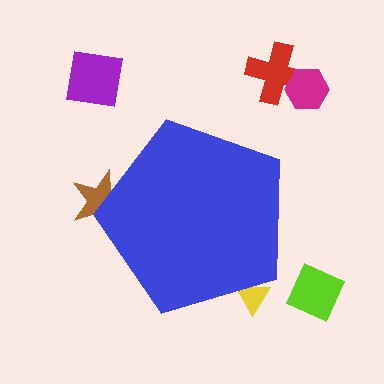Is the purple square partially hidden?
No, the purple square is fully visible.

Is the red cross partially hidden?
No, the red cross is fully visible.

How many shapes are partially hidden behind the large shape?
2 shapes are partially hidden.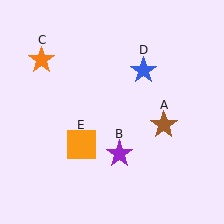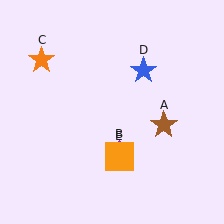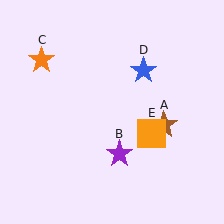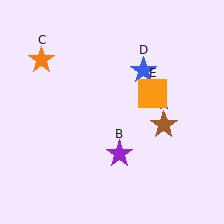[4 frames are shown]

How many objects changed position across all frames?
1 object changed position: orange square (object E).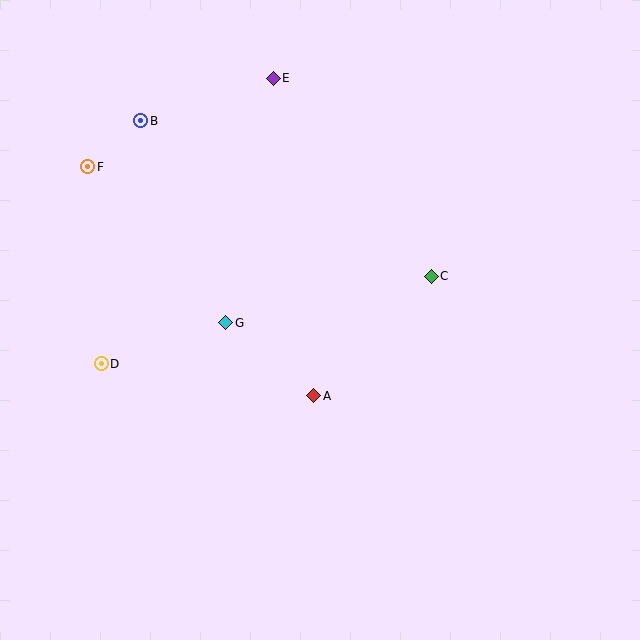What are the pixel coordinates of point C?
Point C is at (431, 276).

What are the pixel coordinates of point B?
Point B is at (141, 121).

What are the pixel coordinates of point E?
Point E is at (273, 78).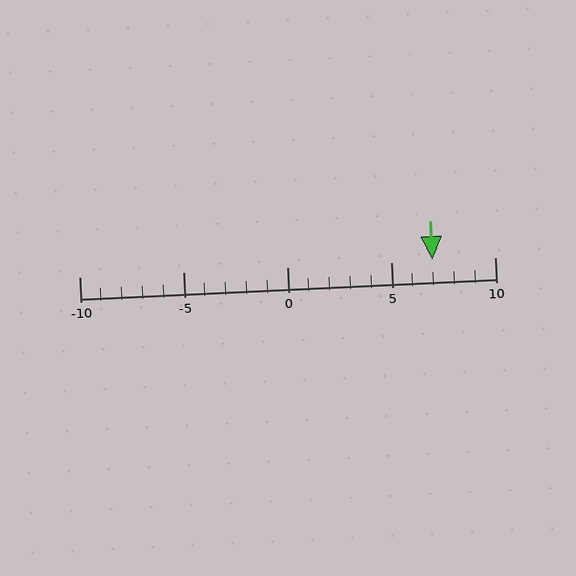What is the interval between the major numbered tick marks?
The major tick marks are spaced 5 units apart.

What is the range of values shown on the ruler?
The ruler shows values from -10 to 10.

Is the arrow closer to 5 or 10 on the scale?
The arrow is closer to 5.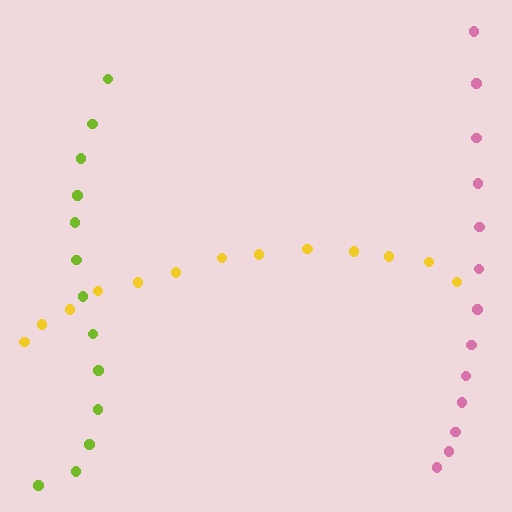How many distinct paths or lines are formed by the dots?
There are 3 distinct paths.